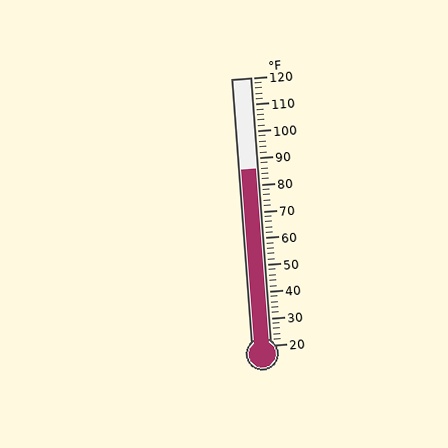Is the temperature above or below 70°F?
The temperature is above 70°F.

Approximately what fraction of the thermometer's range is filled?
The thermometer is filled to approximately 65% of its range.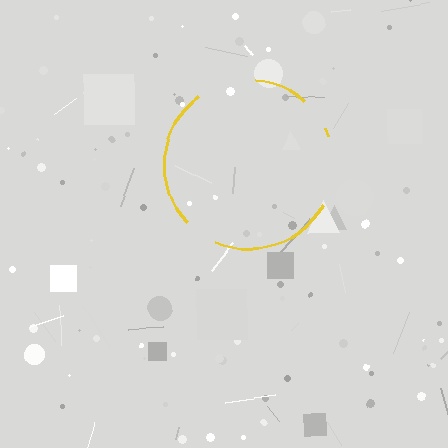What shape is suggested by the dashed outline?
The dashed outline suggests a circle.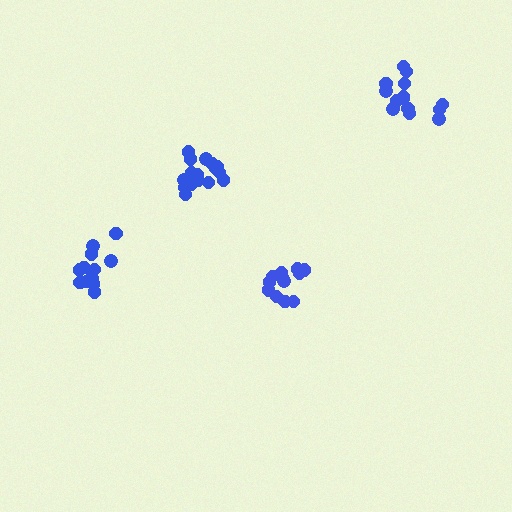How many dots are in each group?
Group 1: 14 dots, Group 2: 18 dots, Group 3: 12 dots, Group 4: 12 dots (56 total).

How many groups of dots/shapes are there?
There are 4 groups.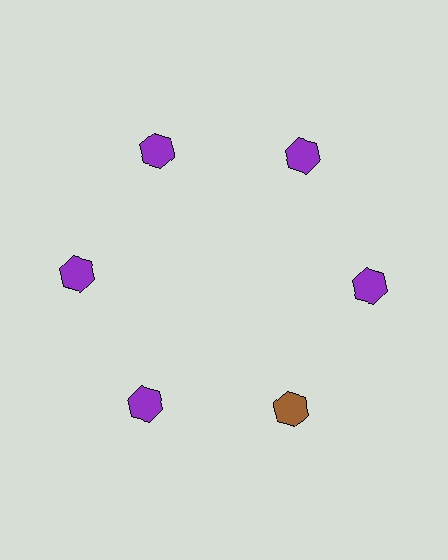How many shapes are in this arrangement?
There are 6 shapes arranged in a ring pattern.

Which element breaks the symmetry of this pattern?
The brown hexagon at roughly the 5 o'clock position breaks the symmetry. All other shapes are purple hexagons.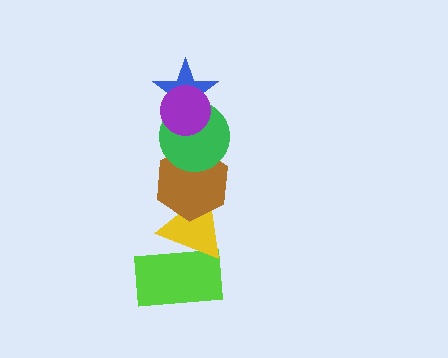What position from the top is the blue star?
The blue star is 2nd from the top.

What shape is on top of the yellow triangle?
The brown hexagon is on top of the yellow triangle.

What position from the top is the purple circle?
The purple circle is 1st from the top.